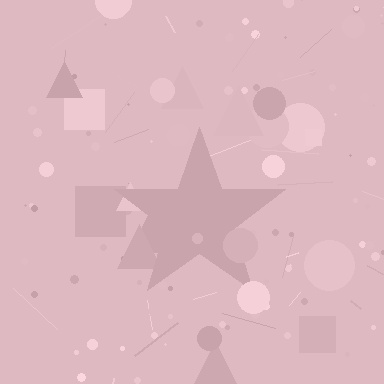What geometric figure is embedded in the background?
A star is embedded in the background.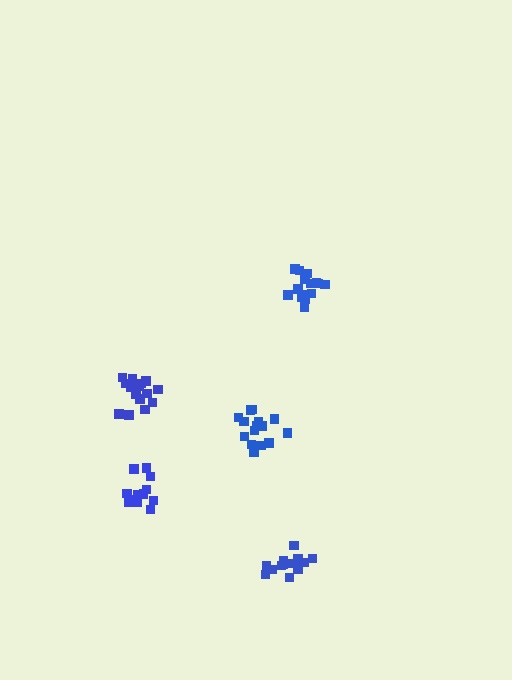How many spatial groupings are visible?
There are 5 spatial groupings.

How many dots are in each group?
Group 1: 12 dots, Group 2: 15 dots, Group 3: 15 dots, Group 4: 14 dots, Group 5: 15 dots (71 total).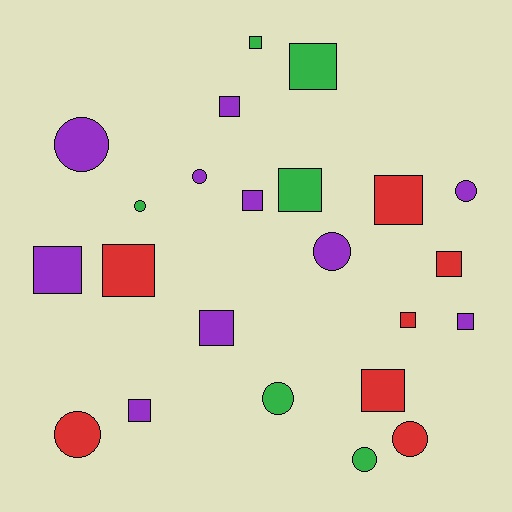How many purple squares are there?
There are 6 purple squares.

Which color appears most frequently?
Purple, with 10 objects.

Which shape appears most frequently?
Square, with 14 objects.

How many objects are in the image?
There are 23 objects.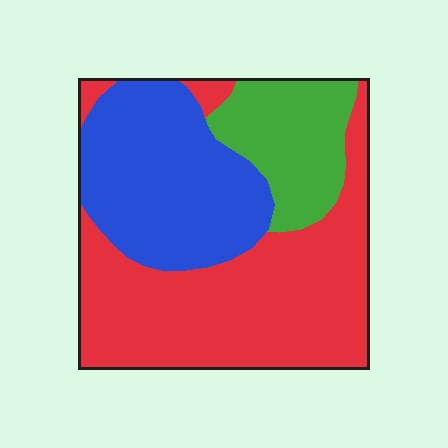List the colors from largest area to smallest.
From largest to smallest: red, blue, green.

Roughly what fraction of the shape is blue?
Blue covers 32% of the shape.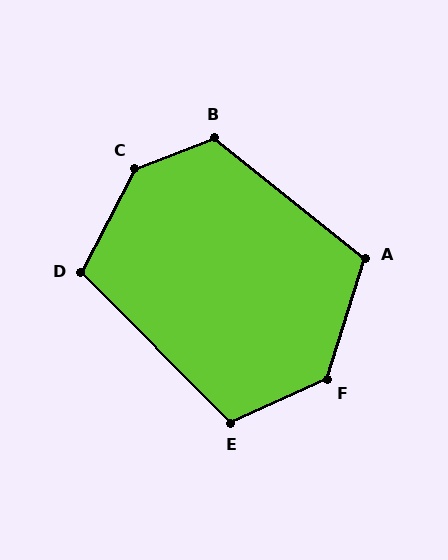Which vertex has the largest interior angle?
C, at approximately 138 degrees.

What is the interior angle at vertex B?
Approximately 120 degrees (obtuse).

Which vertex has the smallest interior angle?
D, at approximately 108 degrees.